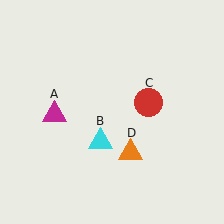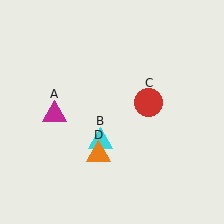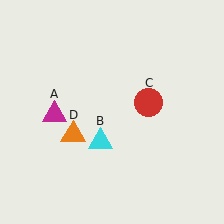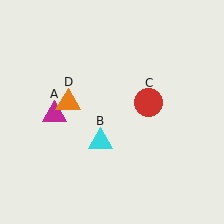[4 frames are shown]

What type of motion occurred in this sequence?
The orange triangle (object D) rotated clockwise around the center of the scene.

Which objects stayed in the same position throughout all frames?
Magenta triangle (object A) and cyan triangle (object B) and red circle (object C) remained stationary.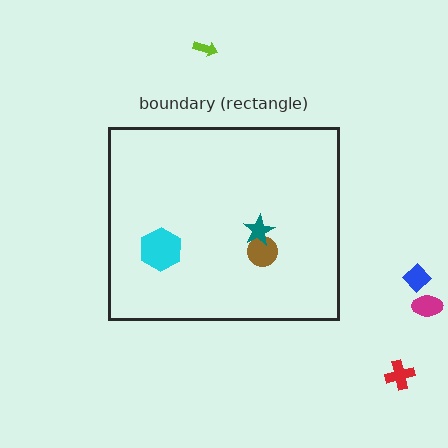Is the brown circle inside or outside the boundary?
Inside.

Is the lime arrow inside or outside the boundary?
Outside.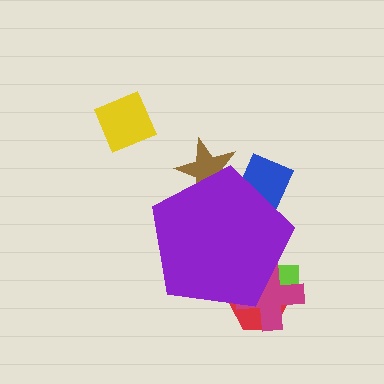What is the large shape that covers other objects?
A purple pentagon.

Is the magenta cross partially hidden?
Yes, the magenta cross is partially hidden behind the purple pentagon.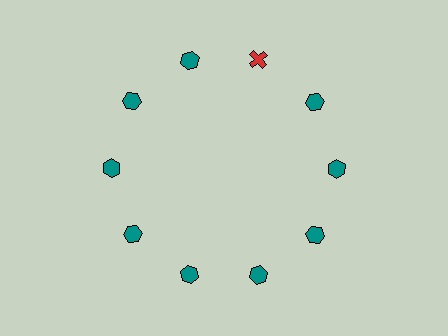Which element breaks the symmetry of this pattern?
The red cross at roughly the 1 o'clock position breaks the symmetry. All other shapes are teal hexagons.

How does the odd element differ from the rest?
It differs in both color (red instead of teal) and shape (cross instead of hexagon).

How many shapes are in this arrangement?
There are 10 shapes arranged in a ring pattern.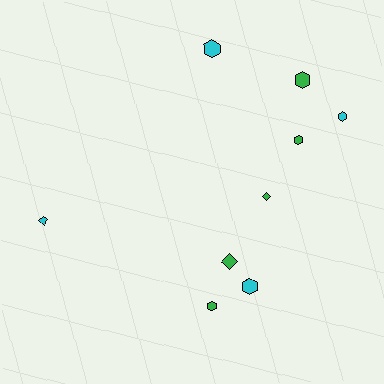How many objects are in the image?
There are 9 objects.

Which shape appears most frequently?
Hexagon, with 6 objects.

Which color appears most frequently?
Green, with 5 objects.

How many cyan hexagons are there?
There are 3 cyan hexagons.